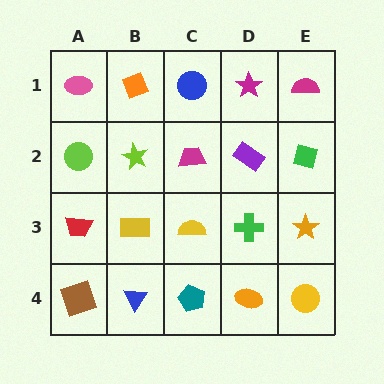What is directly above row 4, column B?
A yellow rectangle.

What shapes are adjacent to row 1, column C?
A magenta trapezoid (row 2, column C), an orange diamond (row 1, column B), a magenta star (row 1, column D).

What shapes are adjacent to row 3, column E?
A green diamond (row 2, column E), a yellow circle (row 4, column E), a green cross (row 3, column D).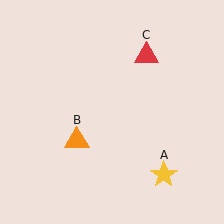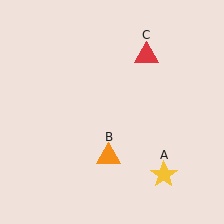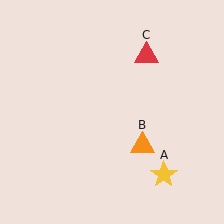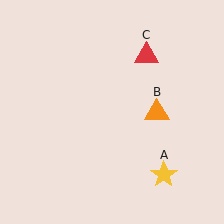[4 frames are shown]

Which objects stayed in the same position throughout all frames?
Yellow star (object A) and red triangle (object C) remained stationary.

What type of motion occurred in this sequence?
The orange triangle (object B) rotated counterclockwise around the center of the scene.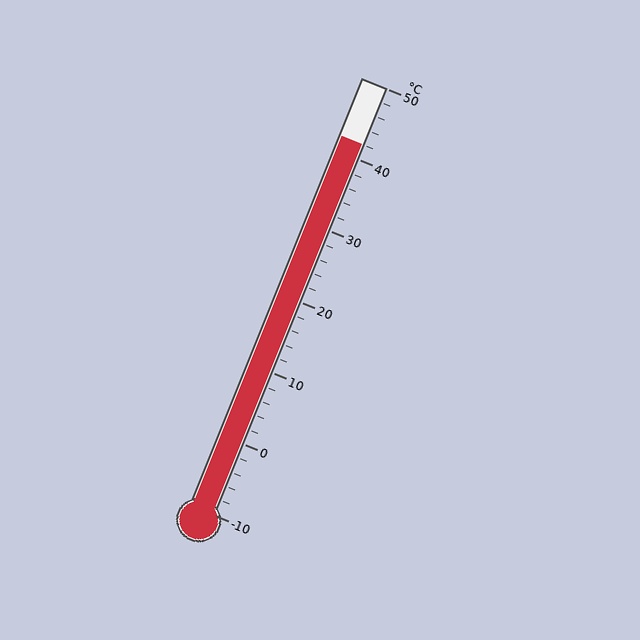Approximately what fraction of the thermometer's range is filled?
The thermometer is filled to approximately 85% of its range.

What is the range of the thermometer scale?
The thermometer scale ranges from -10°C to 50°C.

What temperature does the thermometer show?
The thermometer shows approximately 42°C.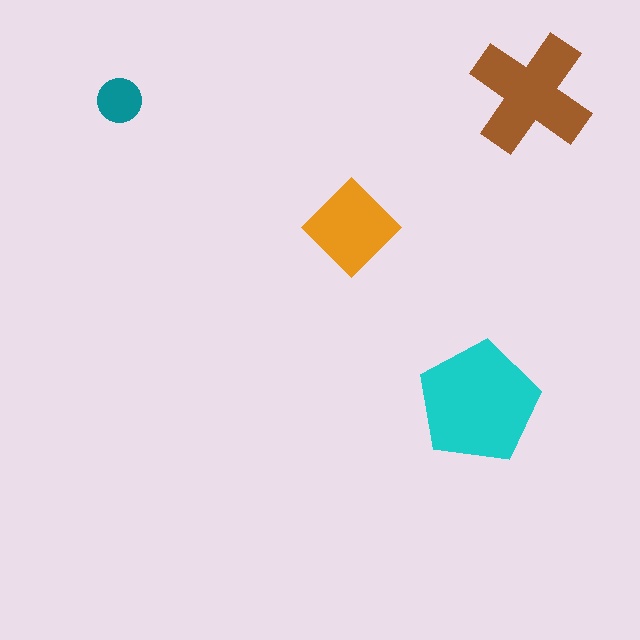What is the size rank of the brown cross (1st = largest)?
2nd.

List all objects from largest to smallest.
The cyan pentagon, the brown cross, the orange diamond, the teal circle.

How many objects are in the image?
There are 4 objects in the image.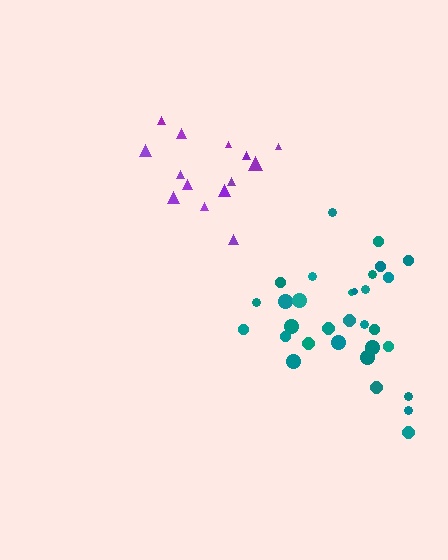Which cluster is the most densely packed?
Teal.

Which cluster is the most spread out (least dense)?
Purple.